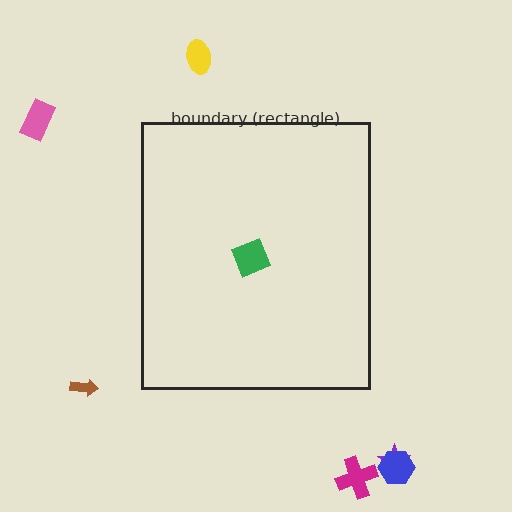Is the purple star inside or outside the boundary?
Outside.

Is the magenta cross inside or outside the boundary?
Outside.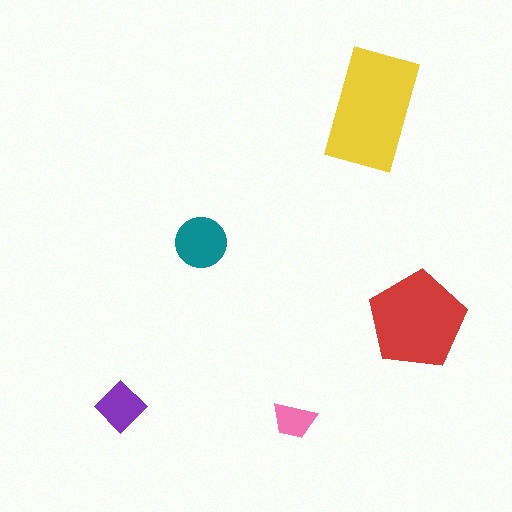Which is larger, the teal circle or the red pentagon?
The red pentagon.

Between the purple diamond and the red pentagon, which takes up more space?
The red pentagon.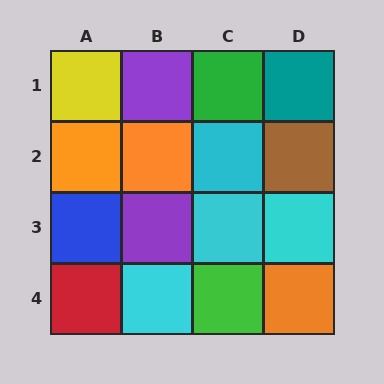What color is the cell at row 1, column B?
Purple.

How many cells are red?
1 cell is red.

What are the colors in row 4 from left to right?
Red, cyan, green, orange.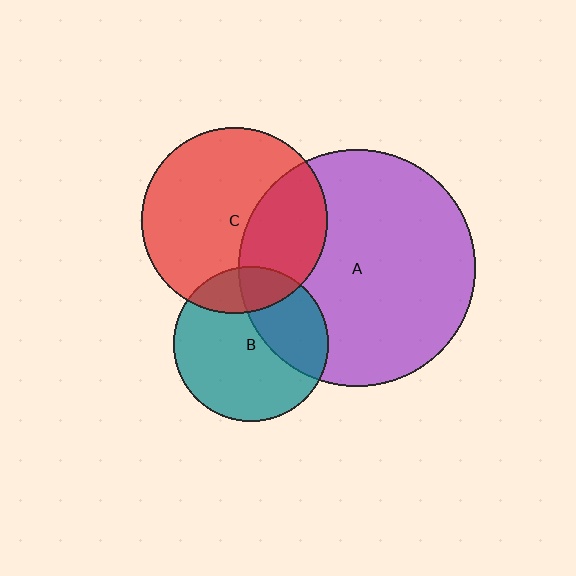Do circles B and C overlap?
Yes.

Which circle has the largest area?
Circle A (purple).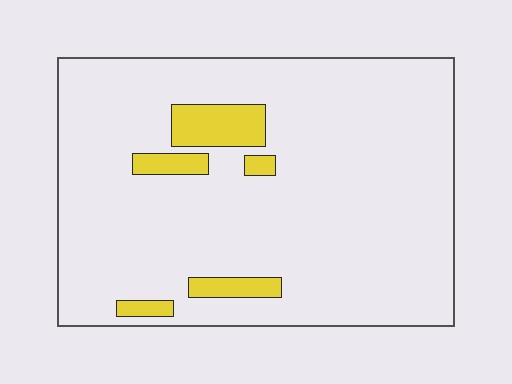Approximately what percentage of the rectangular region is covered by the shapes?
Approximately 10%.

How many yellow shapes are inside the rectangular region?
5.